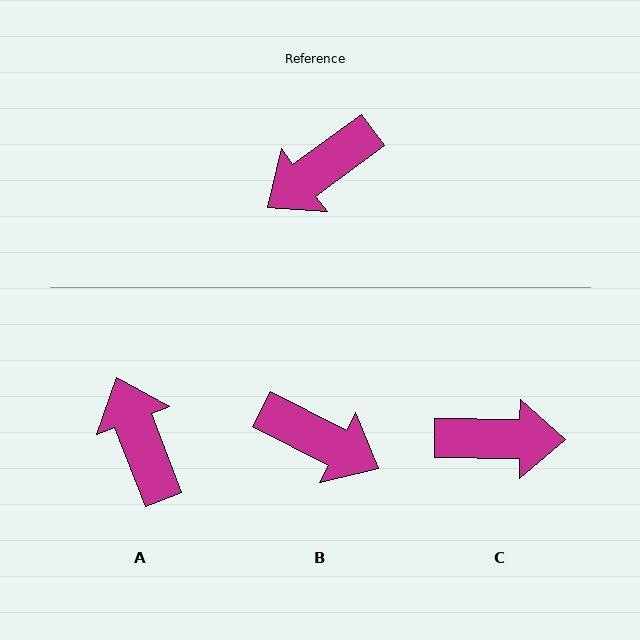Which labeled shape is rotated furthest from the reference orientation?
C, about 143 degrees away.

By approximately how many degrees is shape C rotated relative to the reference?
Approximately 143 degrees counter-clockwise.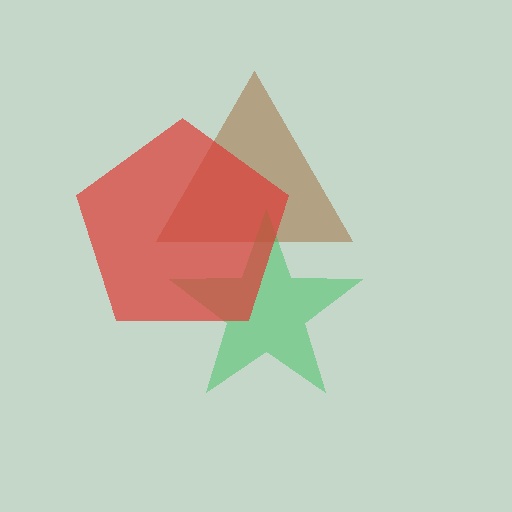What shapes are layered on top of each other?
The layered shapes are: a brown triangle, a green star, a red pentagon.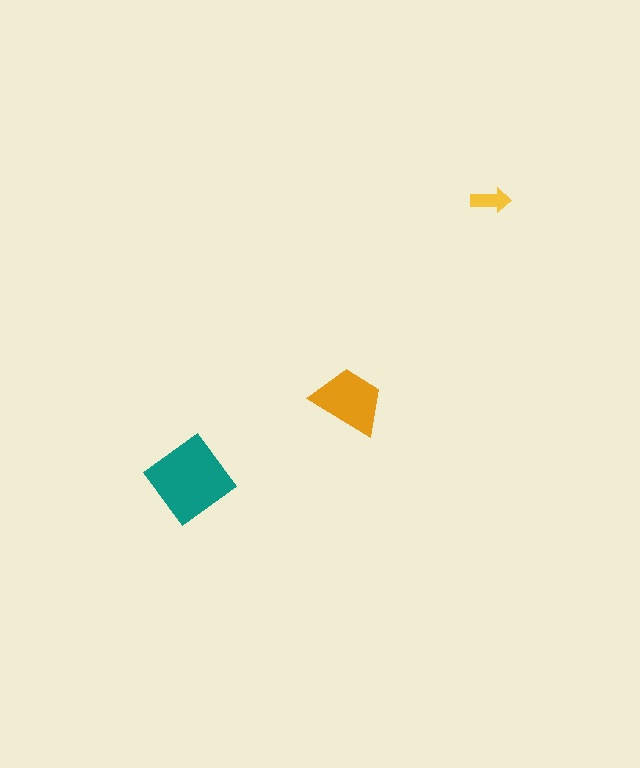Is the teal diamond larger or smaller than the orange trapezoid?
Larger.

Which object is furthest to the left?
The teal diamond is leftmost.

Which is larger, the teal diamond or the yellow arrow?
The teal diamond.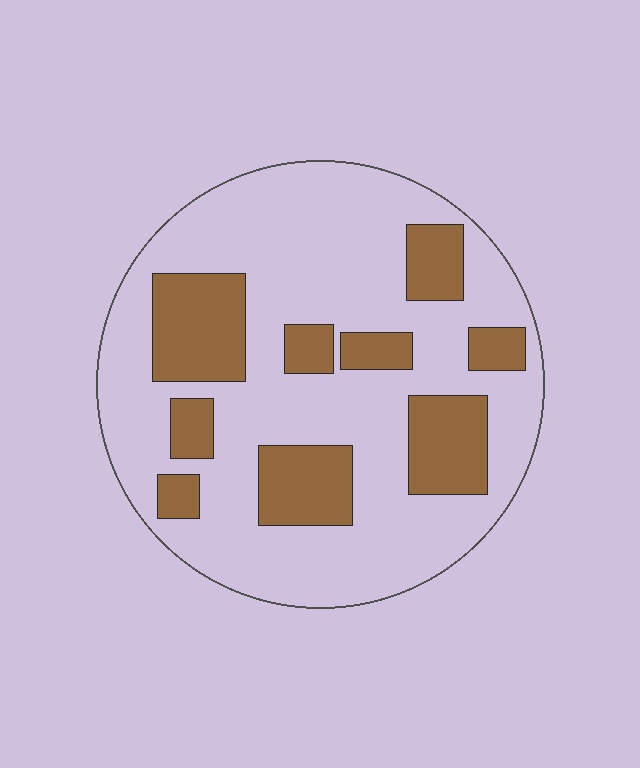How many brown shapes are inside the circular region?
9.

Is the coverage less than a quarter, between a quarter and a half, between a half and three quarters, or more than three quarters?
Between a quarter and a half.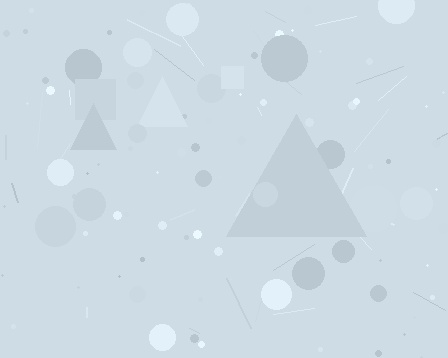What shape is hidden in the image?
A triangle is hidden in the image.